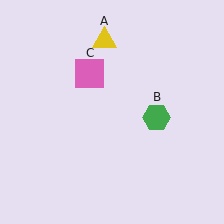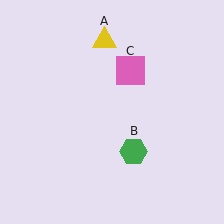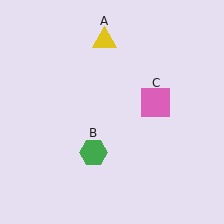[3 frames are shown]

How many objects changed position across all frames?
2 objects changed position: green hexagon (object B), pink square (object C).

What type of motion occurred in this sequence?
The green hexagon (object B), pink square (object C) rotated clockwise around the center of the scene.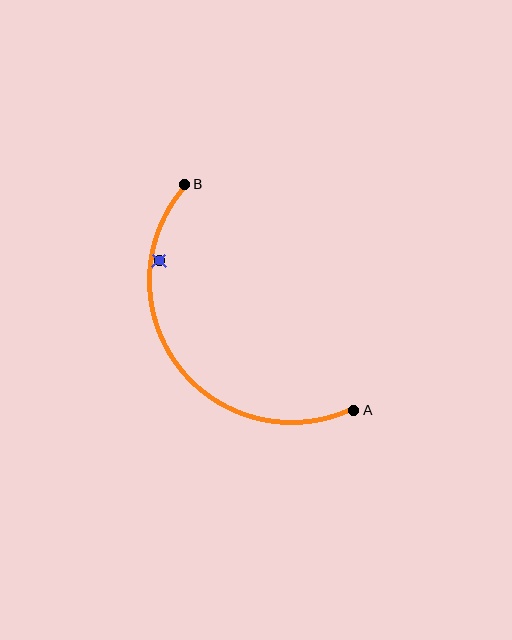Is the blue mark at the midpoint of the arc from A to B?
No — the blue mark does not lie on the arc at all. It sits slightly inside the curve.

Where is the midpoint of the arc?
The arc midpoint is the point on the curve farthest from the straight line joining A and B. It sits below and to the left of that line.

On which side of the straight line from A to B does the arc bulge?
The arc bulges below and to the left of the straight line connecting A and B.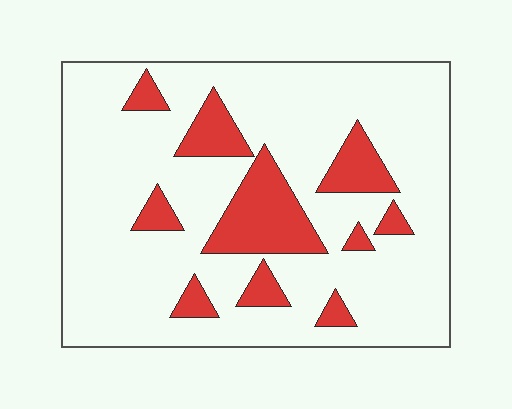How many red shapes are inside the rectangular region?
10.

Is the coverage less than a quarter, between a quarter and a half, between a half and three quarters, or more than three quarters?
Less than a quarter.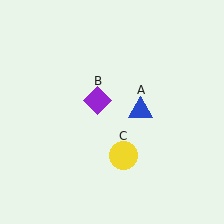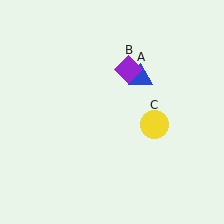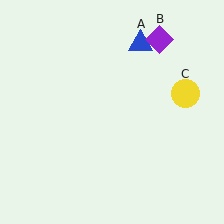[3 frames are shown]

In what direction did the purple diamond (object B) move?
The purple diamond (object B) moved up and to the right.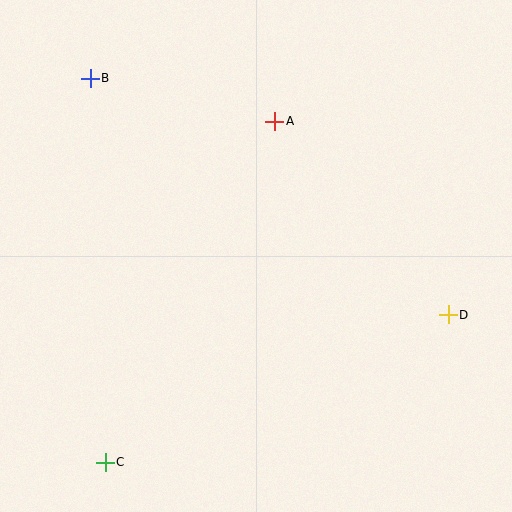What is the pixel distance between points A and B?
The distance between A and B is 189 pixels.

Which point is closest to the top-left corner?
Point B is closest to the top-left corner.